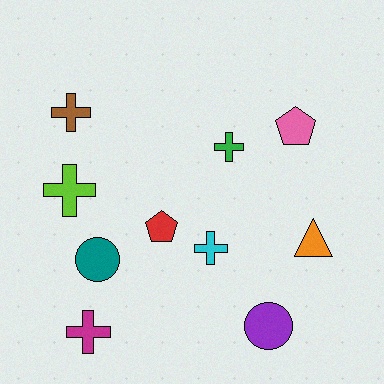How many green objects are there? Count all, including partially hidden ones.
There is 1 green object.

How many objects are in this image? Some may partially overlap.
There are 10 objects.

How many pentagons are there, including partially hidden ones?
There are 2 pentagons.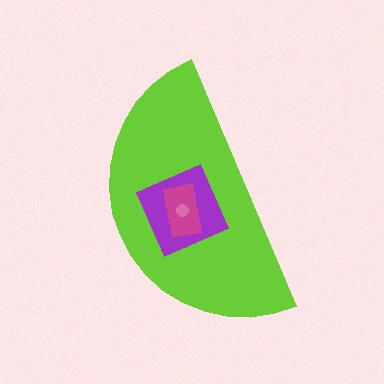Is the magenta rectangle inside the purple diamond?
Yes.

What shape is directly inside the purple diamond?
The magenta rectangle.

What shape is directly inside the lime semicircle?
The purple diamond.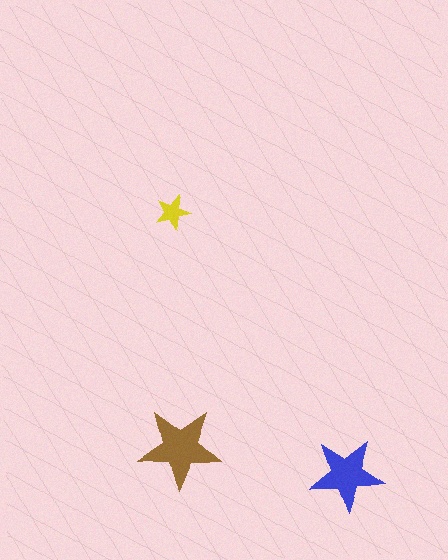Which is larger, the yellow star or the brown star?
The brown one.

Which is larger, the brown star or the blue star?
The brown one.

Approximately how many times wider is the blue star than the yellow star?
About 2 times wider.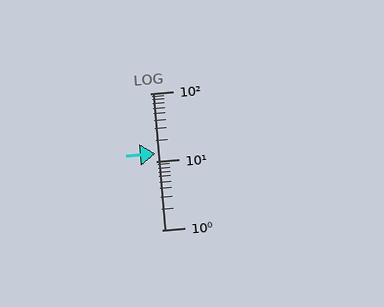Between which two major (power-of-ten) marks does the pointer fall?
The pointer is between 10 and 100.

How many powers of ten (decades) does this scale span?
The scale spans 2 decades, from 1 to 100.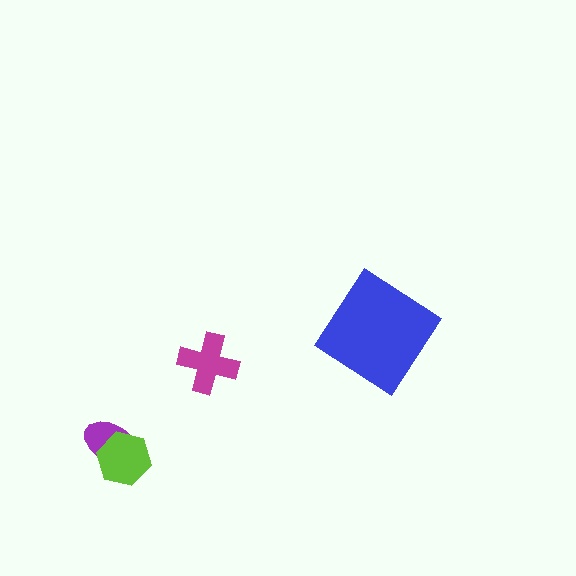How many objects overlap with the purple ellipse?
1 object overlaps with the purple ellipse.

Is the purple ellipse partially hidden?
Yes, it is partially covered by another shape.